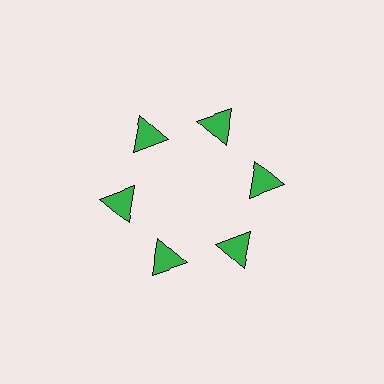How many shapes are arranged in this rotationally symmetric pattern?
There are 6 shapes, arranged in 6 groups of 1.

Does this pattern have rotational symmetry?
Yes, this pattern has 6-fold rotational symmetry. It looks the same after rotating 60 degrees around the center.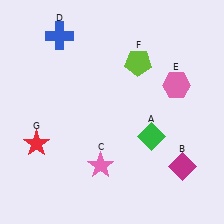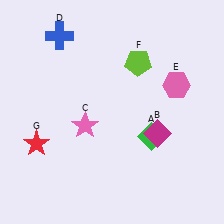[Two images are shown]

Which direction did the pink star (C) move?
The pink star (C) moved up.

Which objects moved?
The objects that moved are: the magenta diamond (B), the pink star (C).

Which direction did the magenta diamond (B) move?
The magenta diamond (B) moved up.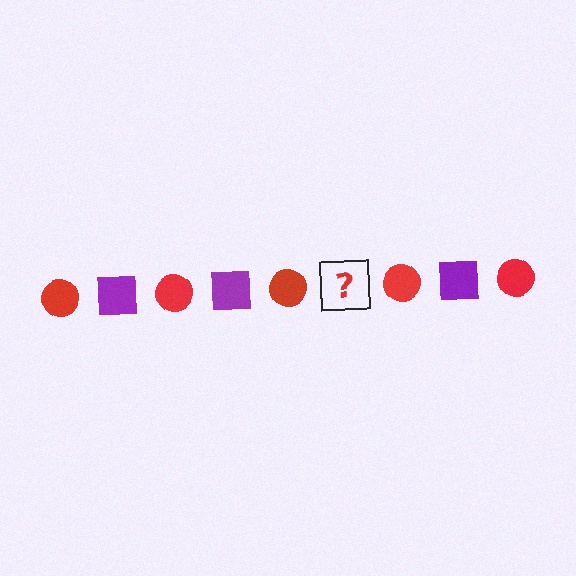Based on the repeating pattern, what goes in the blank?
The blank should be a purple square.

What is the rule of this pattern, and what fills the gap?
The rule is that the pattern alternates between red circle and purple square. The gap should be filled with a purple square.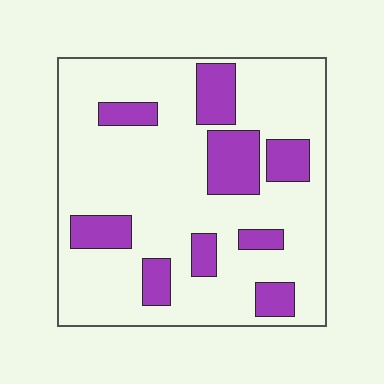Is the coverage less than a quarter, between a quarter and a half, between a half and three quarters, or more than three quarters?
Less than a quarter.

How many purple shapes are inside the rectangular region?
9.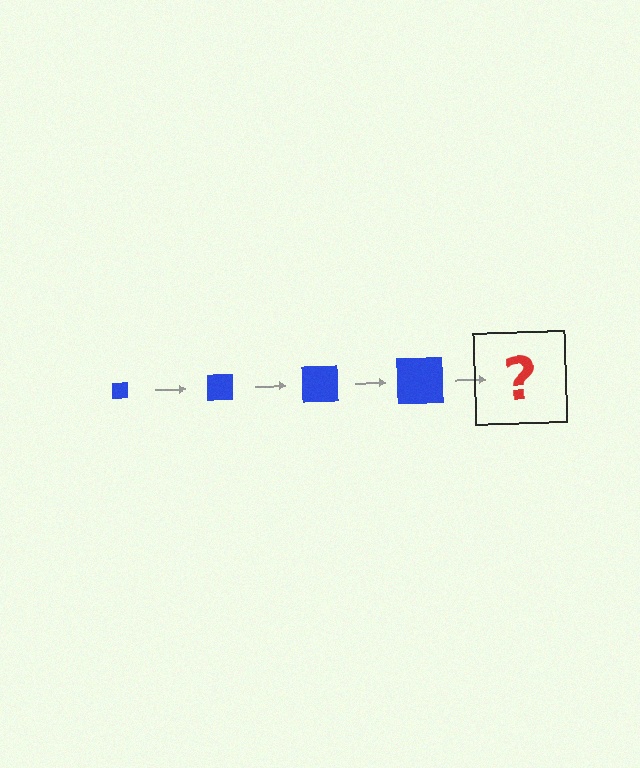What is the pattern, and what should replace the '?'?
The pattern is that the square gets progressively larger each step. The '?' should be a blue square, larger than the previous one.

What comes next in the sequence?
The next element should be a blue square, larger than the previous one.